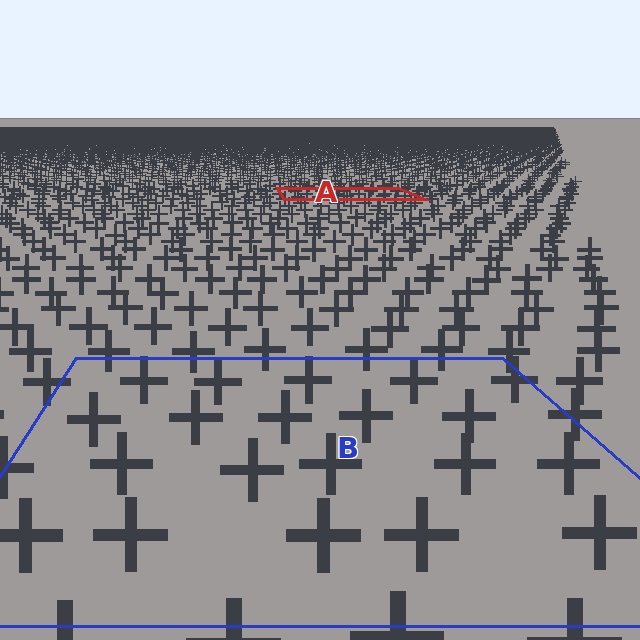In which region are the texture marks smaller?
The texture marks are smaller in region A, because it is farther away.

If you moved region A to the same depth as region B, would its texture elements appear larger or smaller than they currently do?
They would appear larger. At a closer depth, the same texture elements are projected at a bigger on-screen size.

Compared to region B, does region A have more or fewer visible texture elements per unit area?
Region A has more texture elements per unit area — they are packed more densely because it is farther away.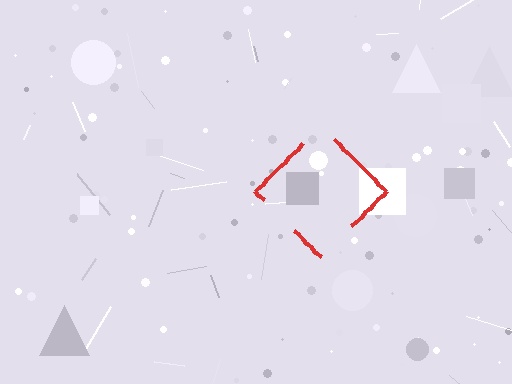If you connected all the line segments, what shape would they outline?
They would outline a diamond.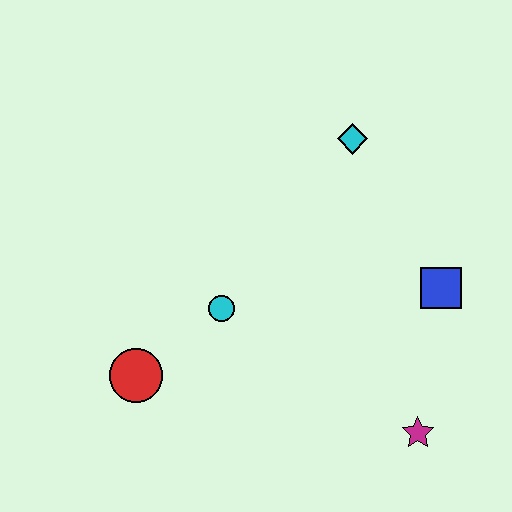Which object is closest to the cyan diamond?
The blue square is closest to the cyan diamond.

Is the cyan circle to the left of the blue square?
Yes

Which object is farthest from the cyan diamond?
The red circle is farthest from the cyan diamond.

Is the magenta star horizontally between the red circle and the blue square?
Yes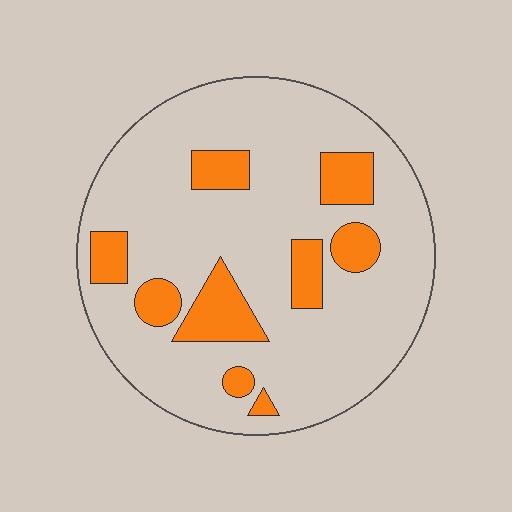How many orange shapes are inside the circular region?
9.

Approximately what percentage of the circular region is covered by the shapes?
Approximately 20%.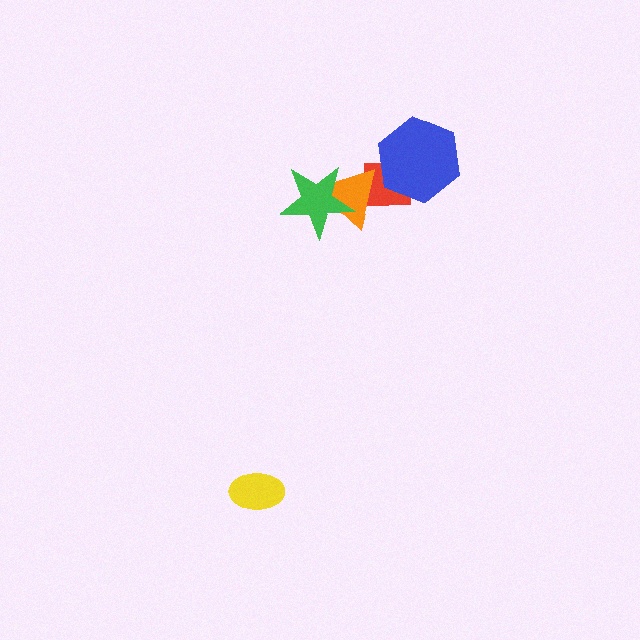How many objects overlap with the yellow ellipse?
0 objects overlap with the yellow ellipse.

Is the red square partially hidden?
Yes, it is partially covered by another shape.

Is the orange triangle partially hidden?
Yes, it is partially covered by another shape.